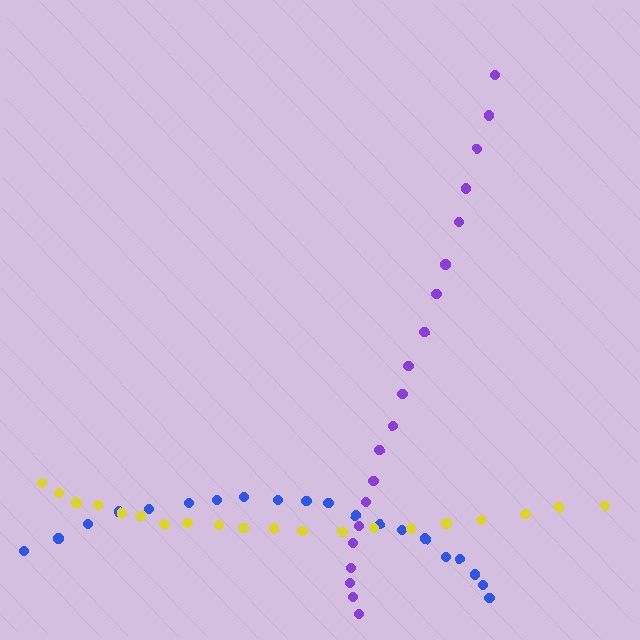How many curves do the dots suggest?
There are 3 distinct paths.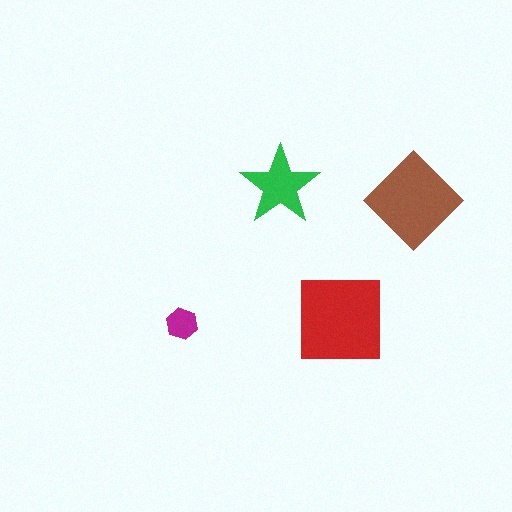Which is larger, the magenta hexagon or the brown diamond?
The brown diamond.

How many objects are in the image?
There are 4 objects in the image.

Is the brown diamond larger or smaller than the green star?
Larger.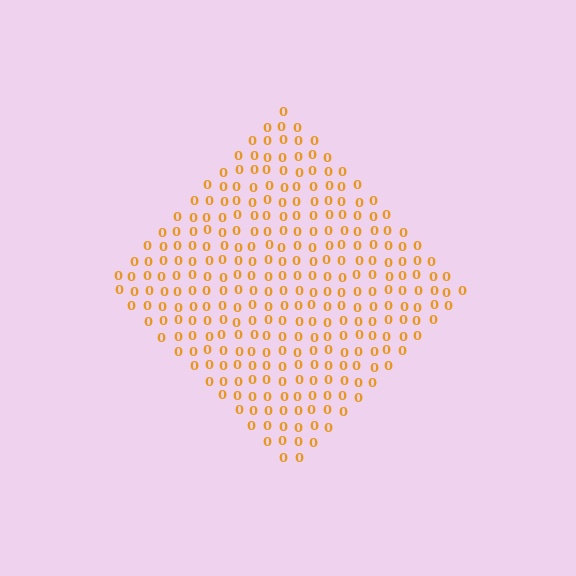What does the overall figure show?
The overall figure shows a diamond.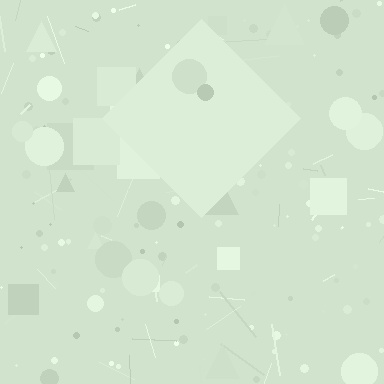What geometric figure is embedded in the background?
A diamond is embedded in the background.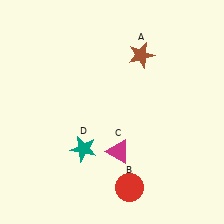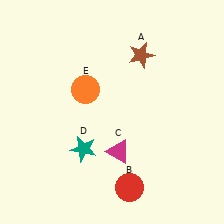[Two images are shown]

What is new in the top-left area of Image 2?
An orange circle (E) was added in the top-left area of Image 2.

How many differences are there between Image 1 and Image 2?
There is 1 difference between the two images.